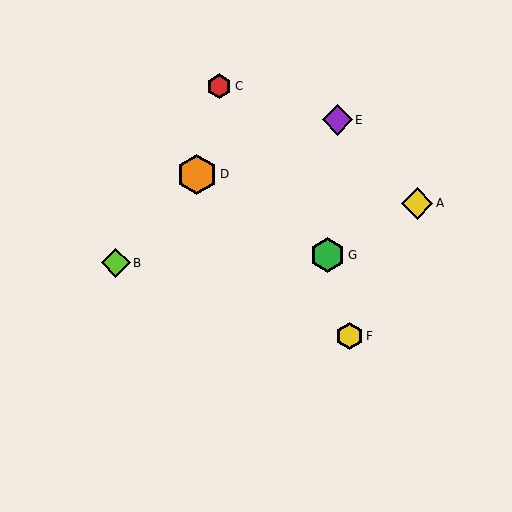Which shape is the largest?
The orange hexagon (labeled D) is the largest.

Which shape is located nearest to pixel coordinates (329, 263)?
The green hexagon (labeled G) at (328, 255) is nearest to that location.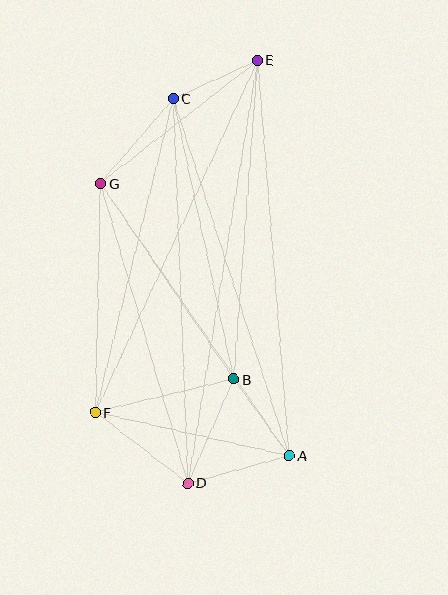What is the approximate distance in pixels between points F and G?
The distance between F and G is approximately 229 pixels.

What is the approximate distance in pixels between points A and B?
The distance between A and B is approximately 94 pixels.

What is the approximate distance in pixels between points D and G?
The distance between D and G is approximately 312 pixels.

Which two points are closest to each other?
Points C and E are closest to each other.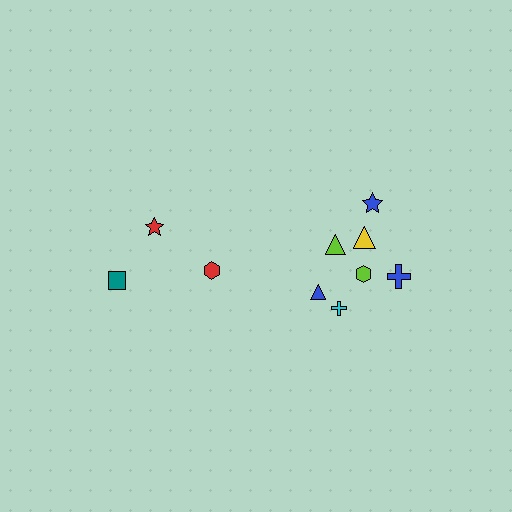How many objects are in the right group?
There are 7 objects.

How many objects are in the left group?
There are 3 objects.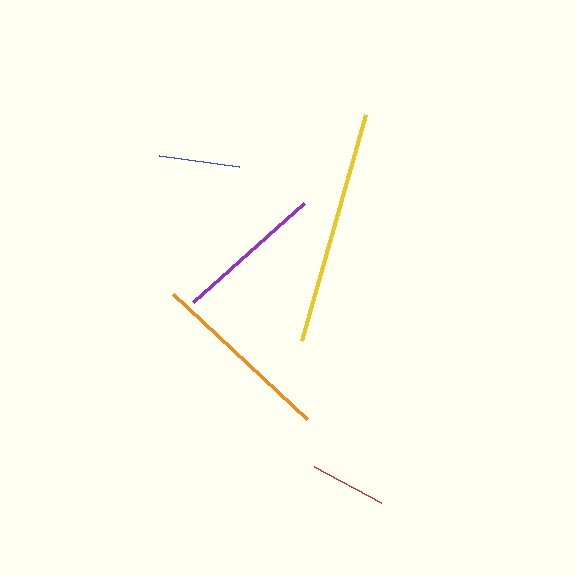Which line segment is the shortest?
The red line is the shortest at approximately 77 pixels.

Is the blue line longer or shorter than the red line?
The blue line is longer than the red line.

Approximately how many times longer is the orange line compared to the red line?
The orange line is approximately 2.4 times the length of the red line.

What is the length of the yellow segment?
The yellow segment is approximately 235 pixels long.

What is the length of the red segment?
The red segment is approximately 77 pixels long.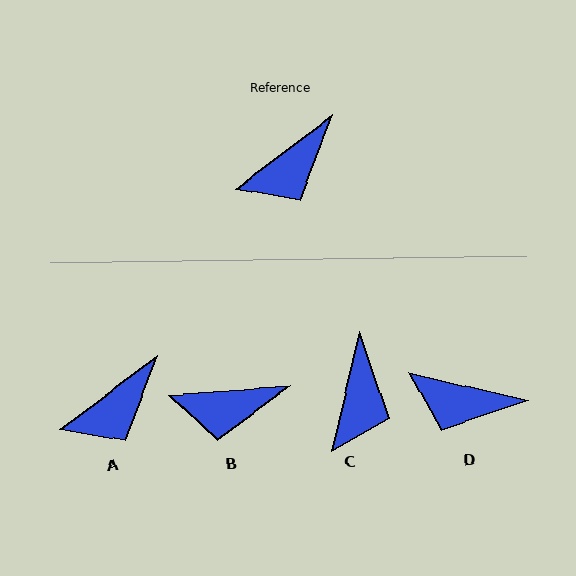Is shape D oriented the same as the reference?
No, it is off by about 51 degrees.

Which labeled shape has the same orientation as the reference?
A.